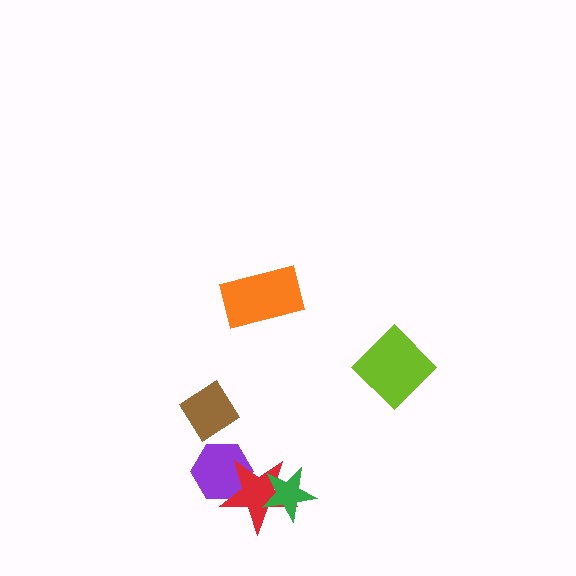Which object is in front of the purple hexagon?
The red star is in front of the purple hexagon.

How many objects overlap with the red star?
2 objects overlap with the red star.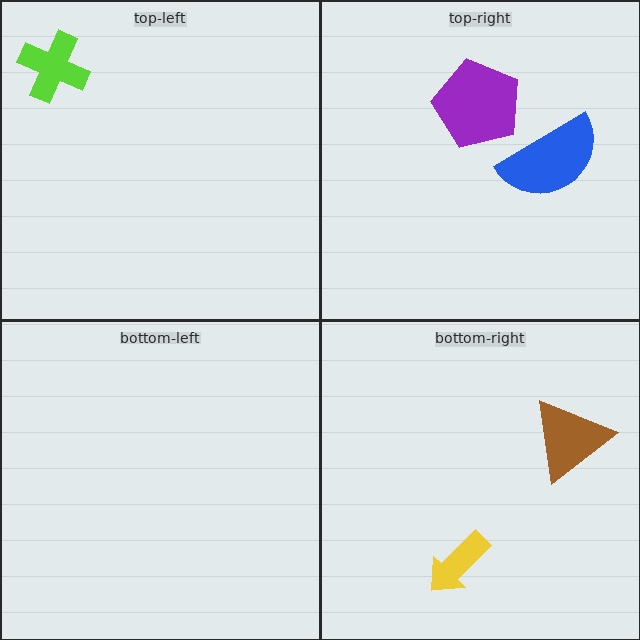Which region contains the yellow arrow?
The bottom-right region.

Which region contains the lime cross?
The top-left region.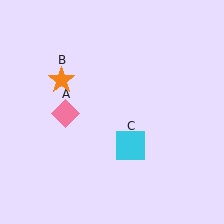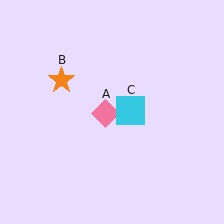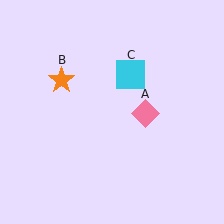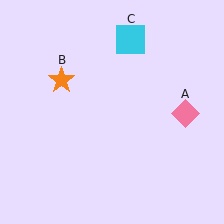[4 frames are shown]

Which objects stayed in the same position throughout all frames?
Orange star (object B) remained stationary.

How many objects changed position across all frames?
2 objects changed position: pink diamond (object A), cyan square (object C).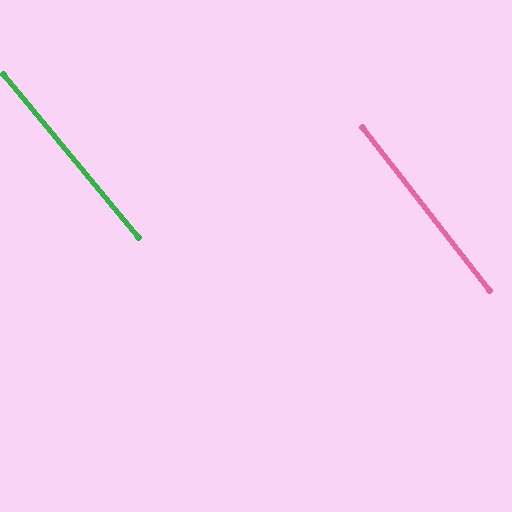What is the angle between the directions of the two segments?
Approximately 2 degrees.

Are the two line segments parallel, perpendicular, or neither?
Parallel — their directions differ by only 1.5°.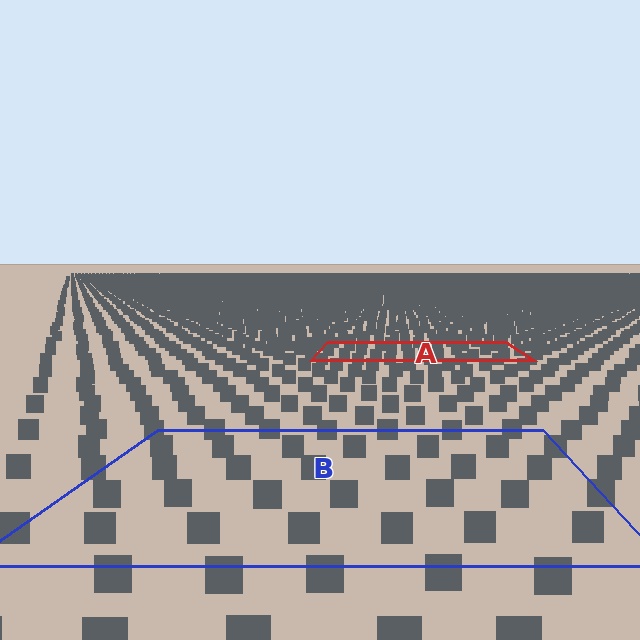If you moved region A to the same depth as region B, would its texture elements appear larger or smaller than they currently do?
They would appear larger. At a closer depth, the same texture elements are projected at a bigger on-screen size.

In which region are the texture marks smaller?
The texture marks are smaller in region A, because it is farther away.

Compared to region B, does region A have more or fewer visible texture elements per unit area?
Region A has more texture elements per unit area — they are packed more densely because it is farther away.